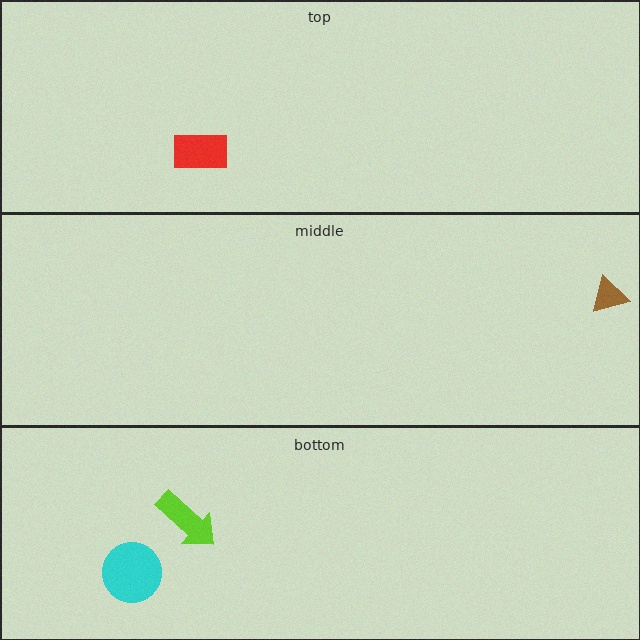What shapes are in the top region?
The red rectangle.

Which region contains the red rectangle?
The top region.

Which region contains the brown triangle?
The middle region.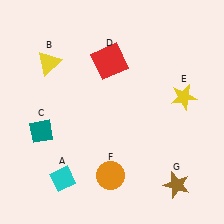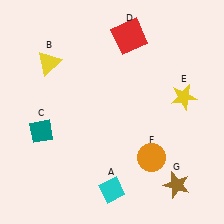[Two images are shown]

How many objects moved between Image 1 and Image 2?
3 objects moved between the two images.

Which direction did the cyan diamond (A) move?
The cyan diamond (A) moved right.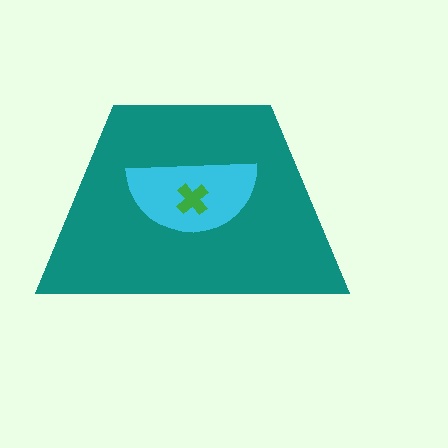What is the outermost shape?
The teal trapezoid.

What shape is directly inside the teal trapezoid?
The cyan semicircle.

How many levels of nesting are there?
3.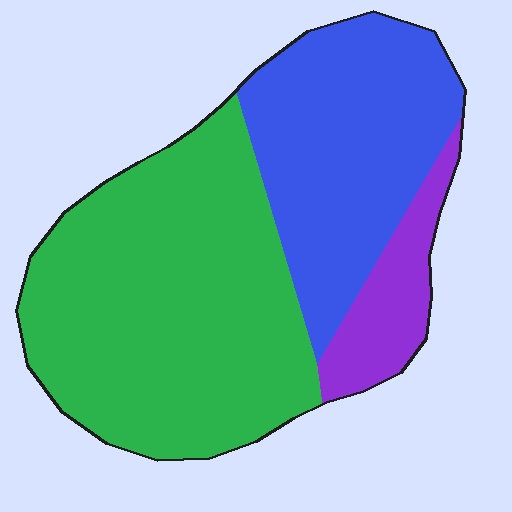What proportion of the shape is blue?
Blue takes up about one third (1/3) of the shape.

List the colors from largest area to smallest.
From largest to smallest: green, blue, purple.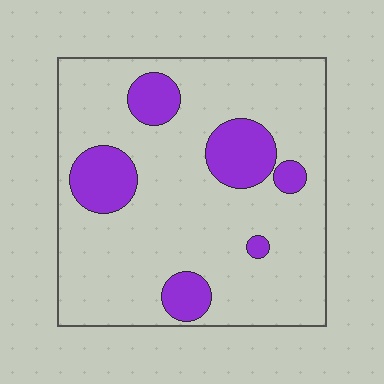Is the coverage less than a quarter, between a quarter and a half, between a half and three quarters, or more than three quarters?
Less than a quarter.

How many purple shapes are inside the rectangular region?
6.